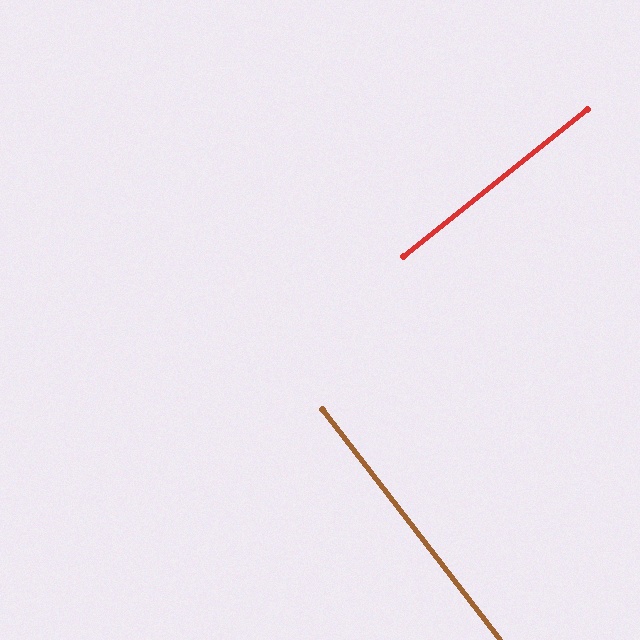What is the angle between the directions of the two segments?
Approximately 89 degrees.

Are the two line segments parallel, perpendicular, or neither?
Perpendicular — they meet at approximately 89°.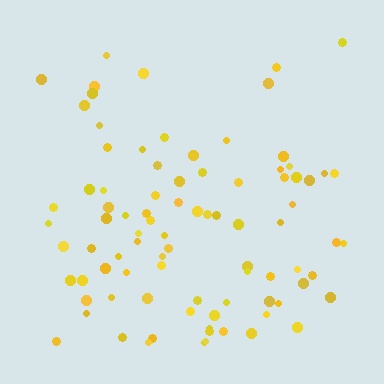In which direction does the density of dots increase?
From top to bottom, with the bottom side densest.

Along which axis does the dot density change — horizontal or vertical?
Vertical.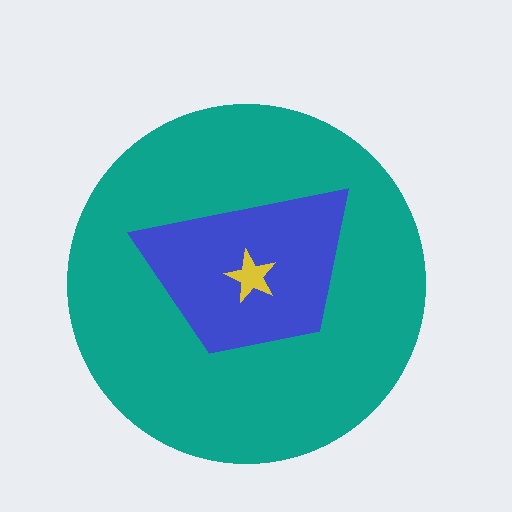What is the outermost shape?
The teal circle.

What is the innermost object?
The yellow star.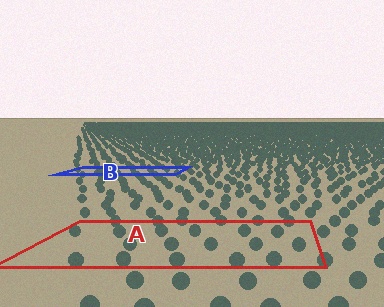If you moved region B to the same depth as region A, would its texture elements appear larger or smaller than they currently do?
They would appear larger. At a closer depth, the same texture elements are projected at a bigger on-screen size.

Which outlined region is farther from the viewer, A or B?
Region B is farther from the viewer — the texture elements inside it appear smaller and more densely packed.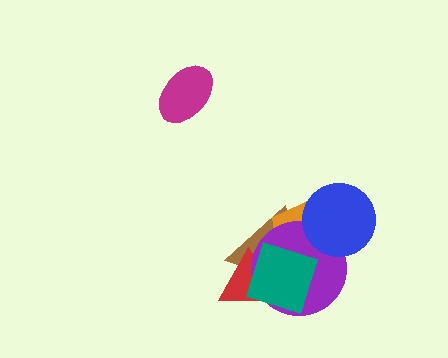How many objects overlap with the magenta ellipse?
0 objects overlap with the magenta ellipse.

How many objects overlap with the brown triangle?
5 objects overlap with the brown triangle.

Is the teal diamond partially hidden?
No, no other shape covers it.